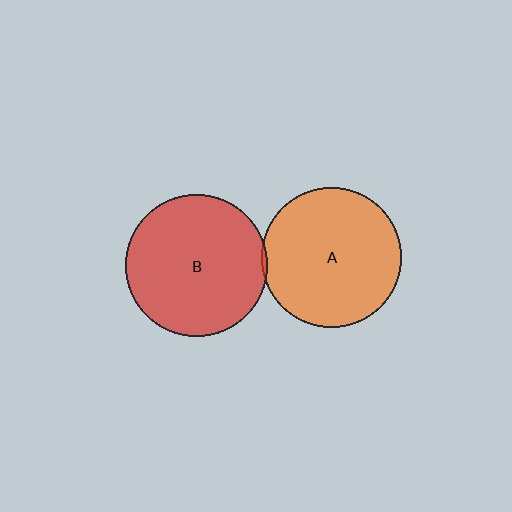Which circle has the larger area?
Circle B (red).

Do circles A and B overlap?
Yes.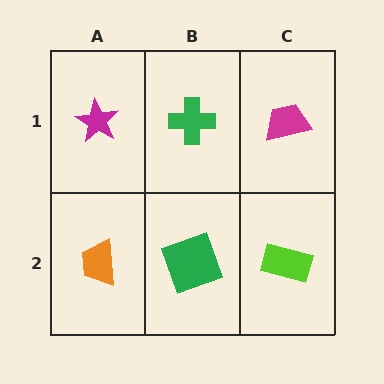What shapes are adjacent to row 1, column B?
A green square (row 2, column B), a magenta star (row 1, column A), a magenta trapezoid (row 1, column C).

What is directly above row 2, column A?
A magenta star.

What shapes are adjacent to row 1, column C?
A lime rectangle (row 2, column C), a green cross (row 1, column B).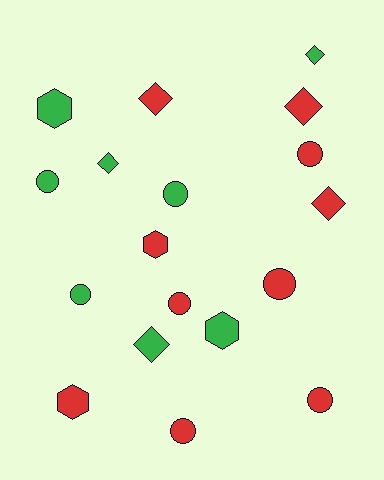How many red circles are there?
There are 5 red circles.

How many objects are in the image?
There are 18 objects.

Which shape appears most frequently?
Circle, with 8 objects.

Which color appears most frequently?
Red, with 10 objects.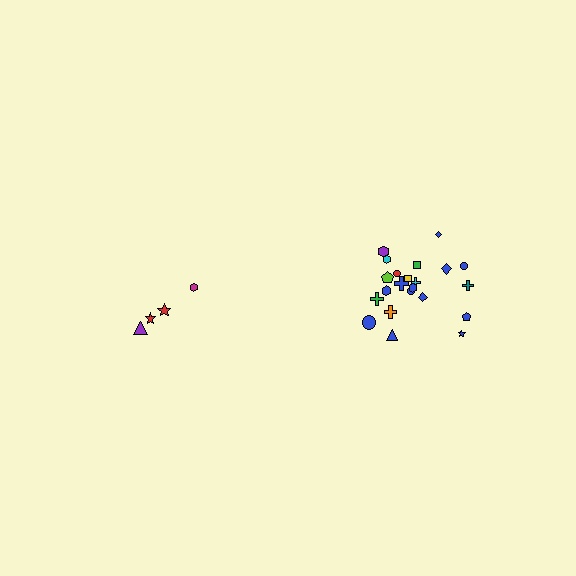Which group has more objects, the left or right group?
The right group.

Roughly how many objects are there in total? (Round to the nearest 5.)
Roughly 25 objects in total.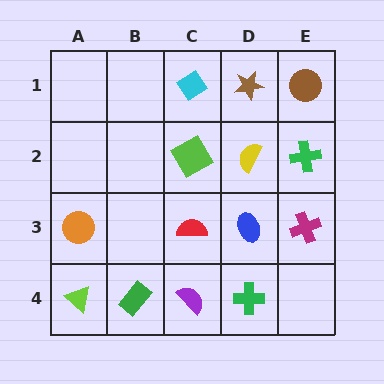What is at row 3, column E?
A magenta cross.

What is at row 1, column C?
A cyan diamond.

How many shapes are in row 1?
3 shapes.